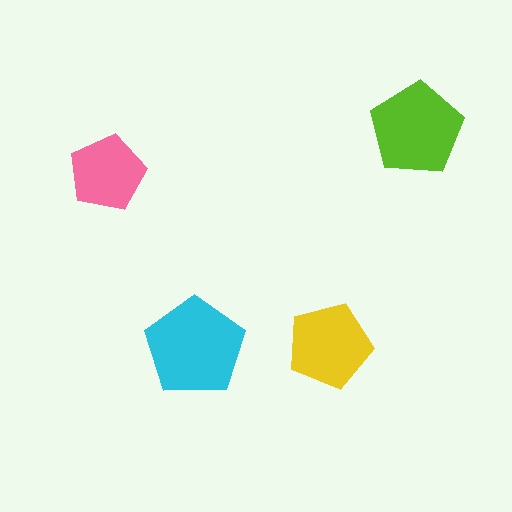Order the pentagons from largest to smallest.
the cyan one, the lime one, the yellow one, the pink one.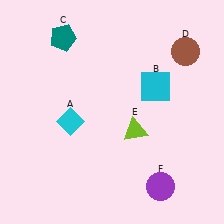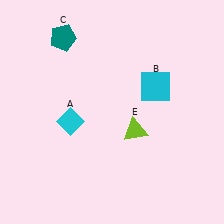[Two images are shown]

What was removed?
The brown circle (D), the purple circle (F) were removed in Image 2.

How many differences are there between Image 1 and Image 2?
There are 2 differences between the two images.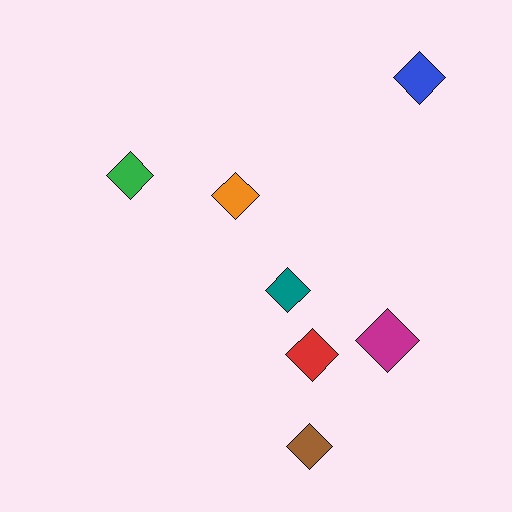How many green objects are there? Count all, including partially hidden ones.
There is 1 green object.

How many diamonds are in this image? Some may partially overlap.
There are 7 diamonds.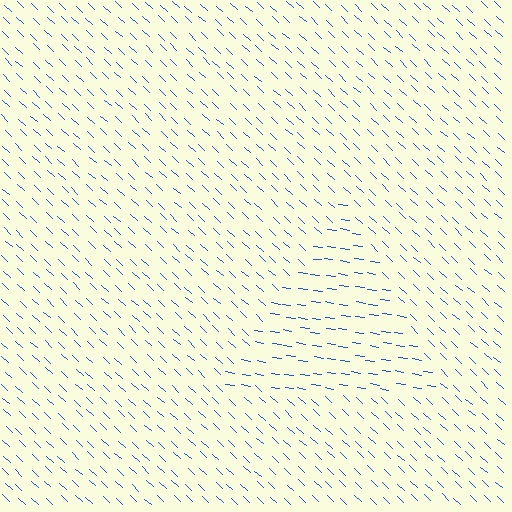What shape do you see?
I see a triangle.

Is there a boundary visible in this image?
Yes, there is a texture boundary formed by a change in line orientation.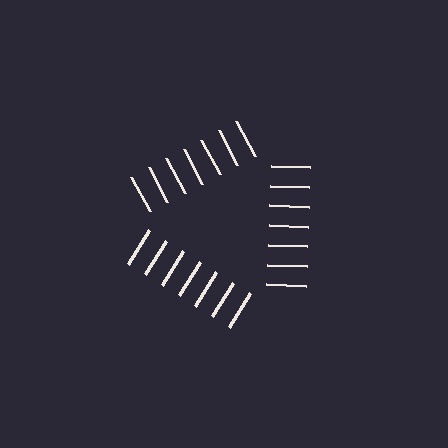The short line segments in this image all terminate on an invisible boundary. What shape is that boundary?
An illusory triangle — the line segments terminate on its edges but no continuous stroke is drawn.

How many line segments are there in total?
21 — 7 along each of the 3 edges.